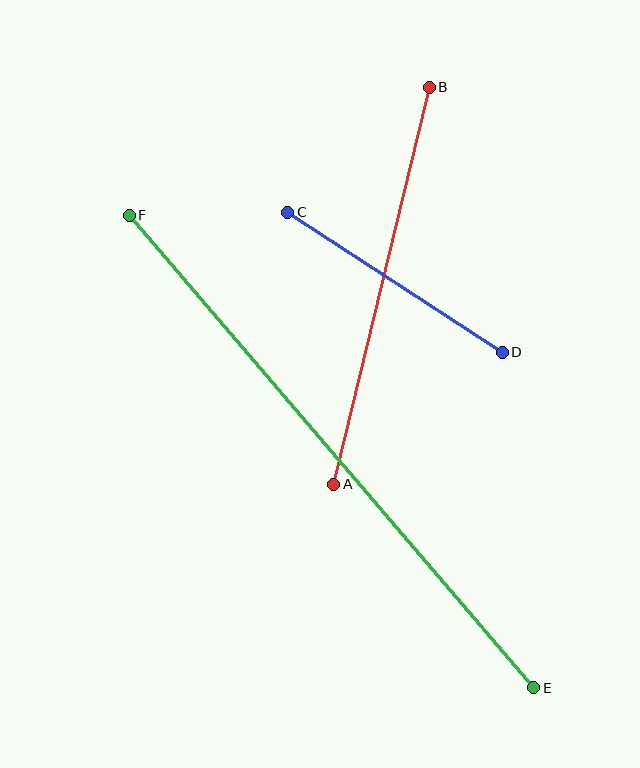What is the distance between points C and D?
The distance is approximately 256 pixels.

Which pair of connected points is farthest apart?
Points E and F are farthest apart.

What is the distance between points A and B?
The distance is approximately 409 pixels.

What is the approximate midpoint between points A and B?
The midpoint is at approximately (382, 286) pixels.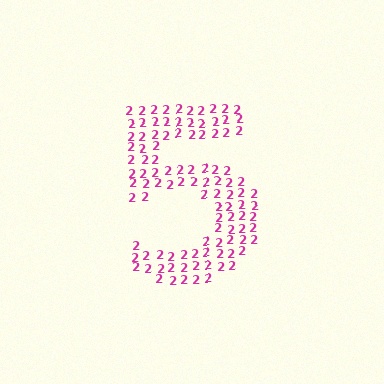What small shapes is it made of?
It is made of small digit 2's.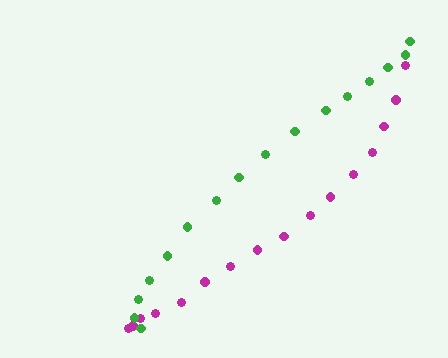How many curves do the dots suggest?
There are 2 distinct paths.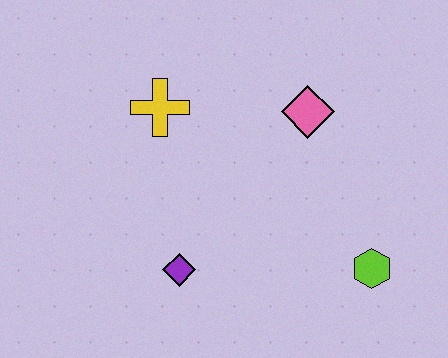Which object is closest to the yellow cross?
The pink diamond is closest to the yellow cross.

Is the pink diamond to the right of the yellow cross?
Yes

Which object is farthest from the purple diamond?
The pink diamond is farthest from the purple diamond.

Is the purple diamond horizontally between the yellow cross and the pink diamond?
Yes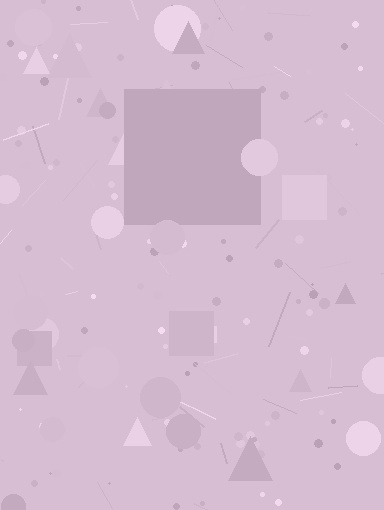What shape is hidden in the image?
A square is hidden in the image.